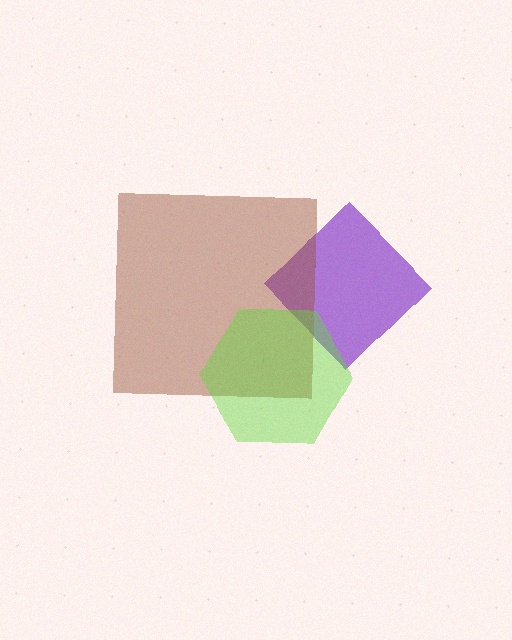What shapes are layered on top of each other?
The layered shapes are: a purple diamond, a brown square, a lime hexagon.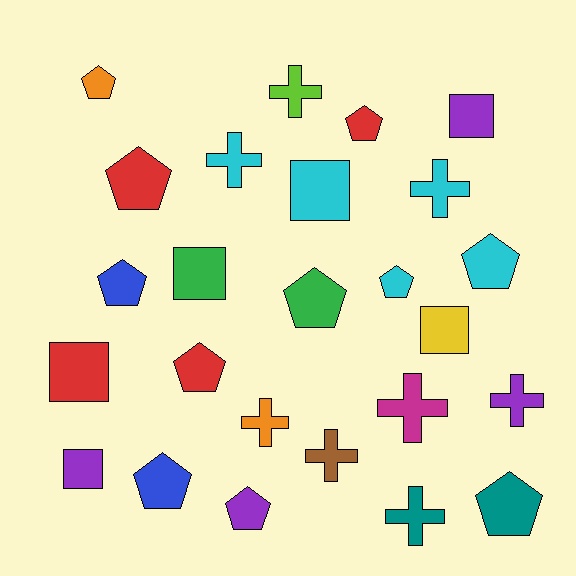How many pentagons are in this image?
There are 11 pentagons.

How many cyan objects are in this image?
There are 5 cyan objects.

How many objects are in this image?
There are 25 objects.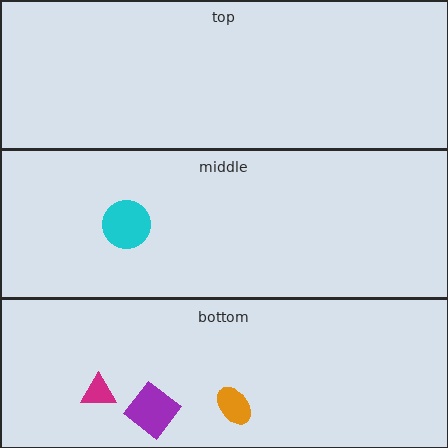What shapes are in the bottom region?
The orange ellipse, the purple diamond, the magenta triangle.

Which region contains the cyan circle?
The middle region.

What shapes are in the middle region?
The cyan circle.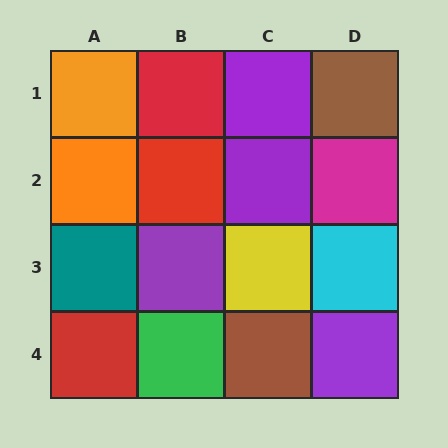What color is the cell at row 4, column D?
Purple.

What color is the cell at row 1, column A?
Orange.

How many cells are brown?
2 cells are brown.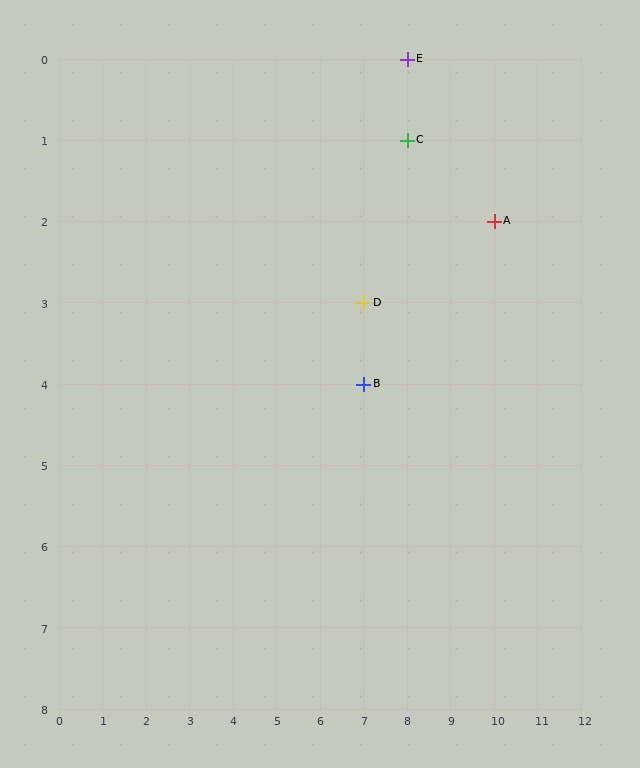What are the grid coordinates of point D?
Point D is at grid coordinates (7, 3).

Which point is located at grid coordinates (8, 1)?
Point C is at (8, 1).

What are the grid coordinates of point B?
Point B is at grid coordinates (7, 4).